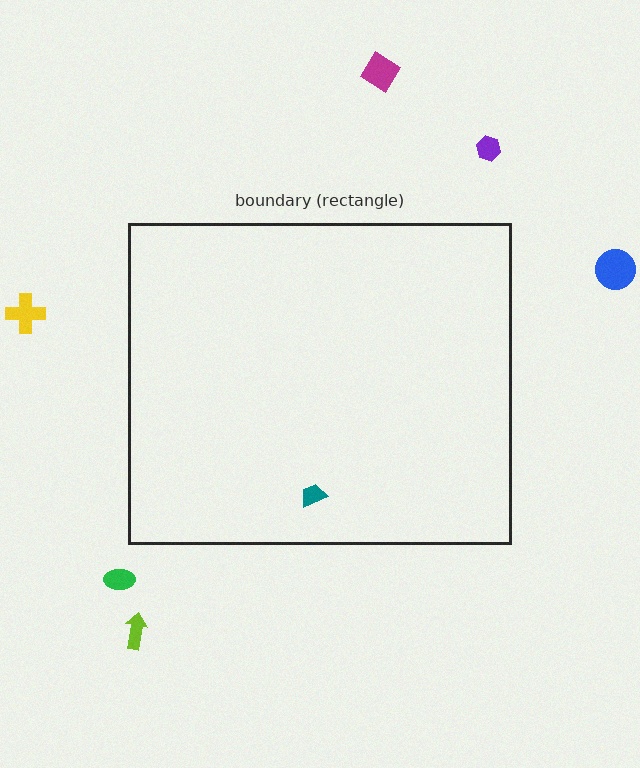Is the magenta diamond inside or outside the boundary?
Outside.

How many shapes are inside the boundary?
1 inside, 6 outside.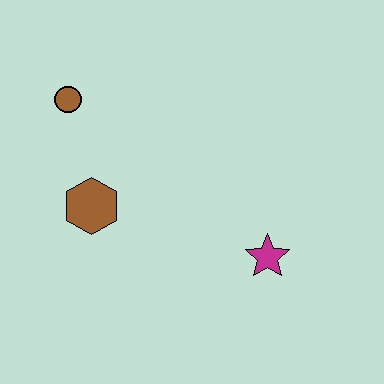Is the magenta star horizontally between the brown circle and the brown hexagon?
No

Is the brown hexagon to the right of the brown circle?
Yes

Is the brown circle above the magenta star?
Yes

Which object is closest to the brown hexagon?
The brown circle is closest to the brown hexagon.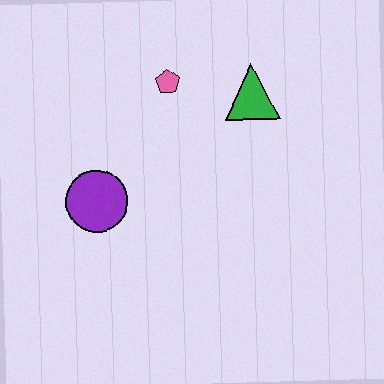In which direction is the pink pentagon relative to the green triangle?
The pink pentagon is to the left of the green triangle.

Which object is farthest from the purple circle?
The green triangle is farthest from the purple circle.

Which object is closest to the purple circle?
The pink pentagon is closest to the purple circle.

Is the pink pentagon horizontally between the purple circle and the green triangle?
Yes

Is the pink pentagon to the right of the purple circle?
Yes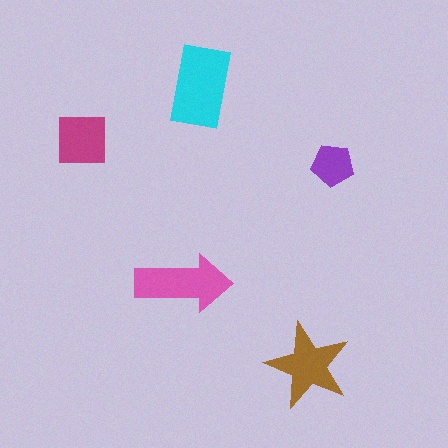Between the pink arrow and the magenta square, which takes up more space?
The pink arrow.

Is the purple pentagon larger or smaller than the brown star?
Smaller.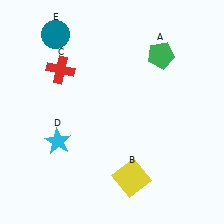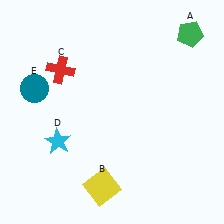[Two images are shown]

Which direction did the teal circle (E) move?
The teal circle (E) moved down.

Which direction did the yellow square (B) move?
The yellow square (B) moved left.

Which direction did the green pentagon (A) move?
The green pentagon (A) moved right.